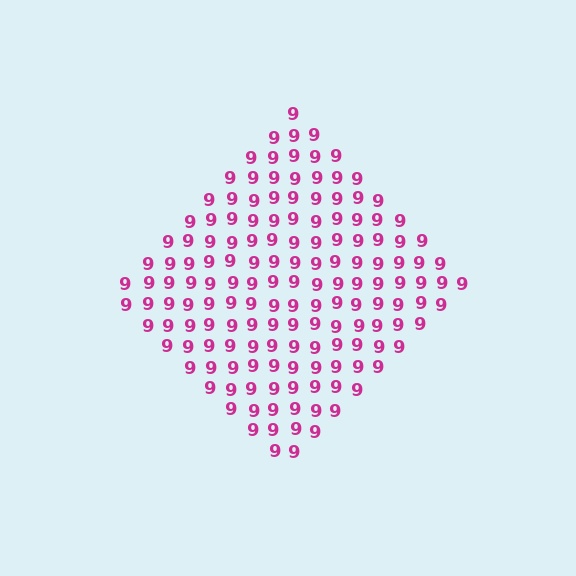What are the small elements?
The small elements are digit 9's.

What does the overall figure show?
The overall figure shows a diamond.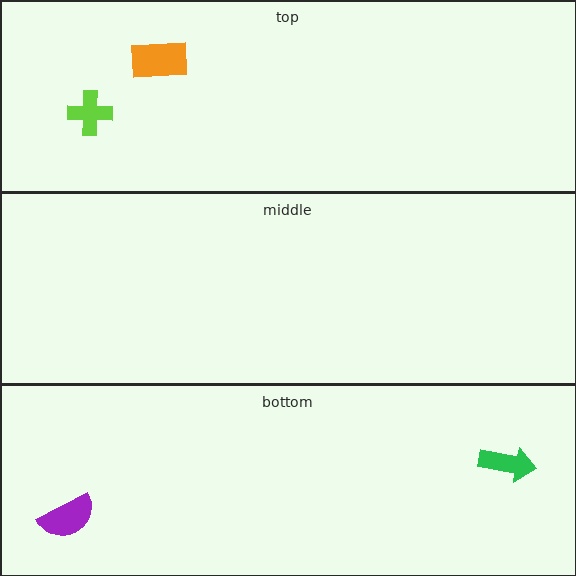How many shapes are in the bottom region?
2.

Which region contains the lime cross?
The top region.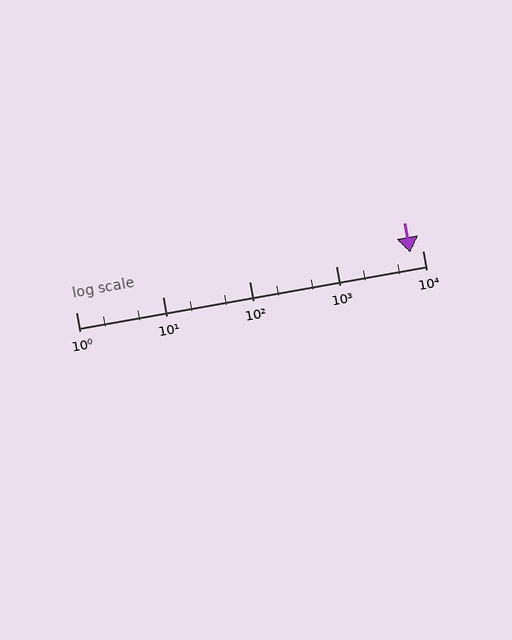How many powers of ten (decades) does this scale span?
The scale spans 4 decades, from 1 to 10000.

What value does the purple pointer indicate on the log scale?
The pointer indicates approximately 7200.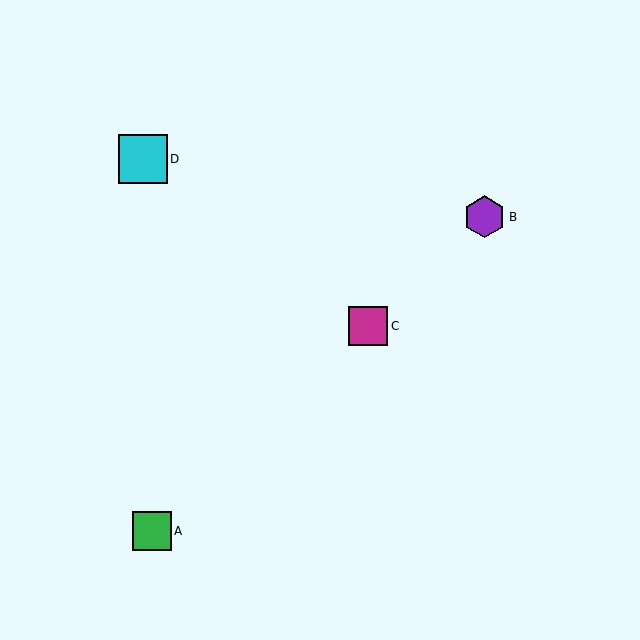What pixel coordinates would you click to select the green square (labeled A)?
Click at (152, 531) to select the green square A.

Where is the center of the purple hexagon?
The center of the purple hexagon is at (485, 217).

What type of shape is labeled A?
Shape A is a green square.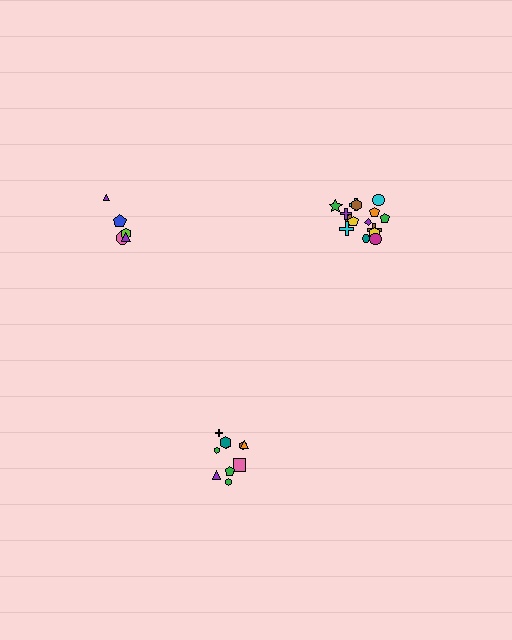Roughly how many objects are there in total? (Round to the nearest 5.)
Roughly 30 objects in total.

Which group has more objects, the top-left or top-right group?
The top-right group.